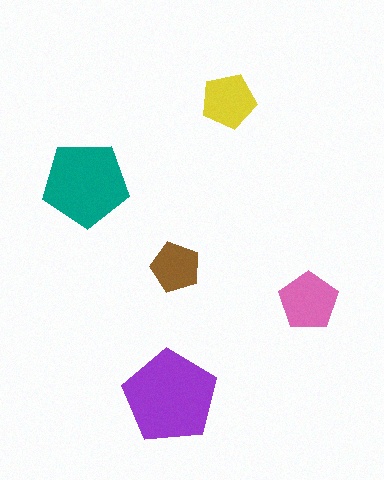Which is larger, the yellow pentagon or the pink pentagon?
The pink one.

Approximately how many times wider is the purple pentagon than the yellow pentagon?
About 1.5 times wider.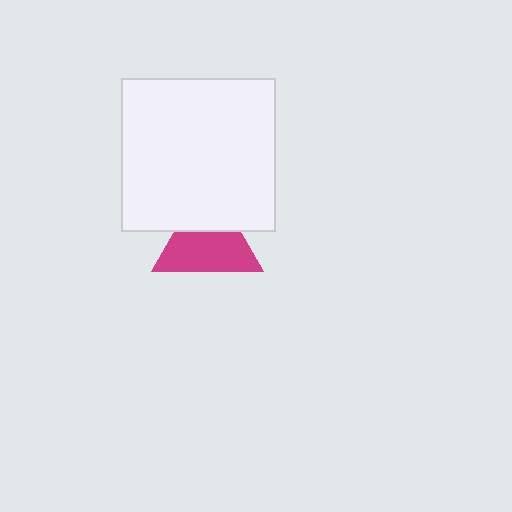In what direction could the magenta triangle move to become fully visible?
The magenta triangle could move down. That would shift it out from behind the white square entirely.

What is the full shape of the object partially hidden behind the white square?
The partially hidden object is a magenta triangle.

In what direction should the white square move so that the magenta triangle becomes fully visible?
The white square should move up. That is the shortest direction to clear the overlap and leave the magenta triangle fully visible.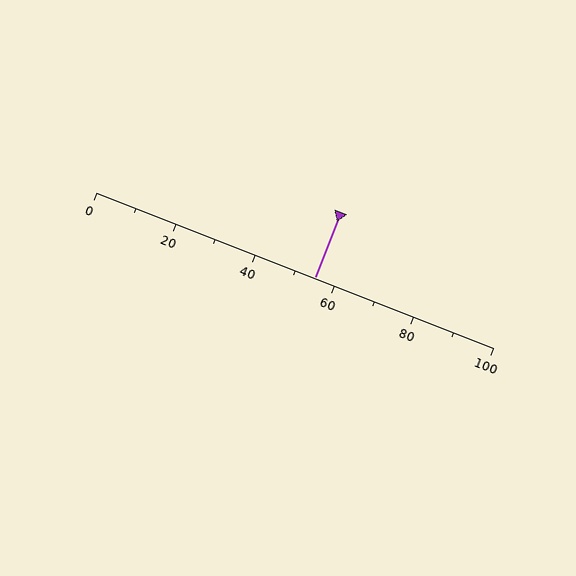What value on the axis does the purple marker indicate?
The marker indicates approximately 55.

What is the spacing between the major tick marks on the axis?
The major ticks are spaced 20 apart.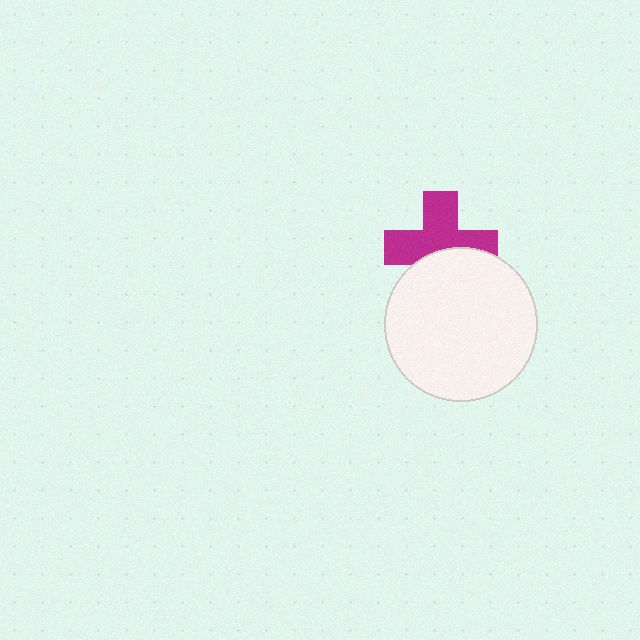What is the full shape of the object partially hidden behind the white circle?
The partially hidden object is a magenta cross.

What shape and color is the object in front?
The object in front is a white circle.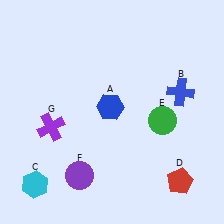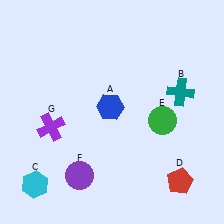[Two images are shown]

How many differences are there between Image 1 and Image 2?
There is 1 difference between the two images.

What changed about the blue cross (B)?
In Image 1, B is blue. In Image 2, it changed to teal.